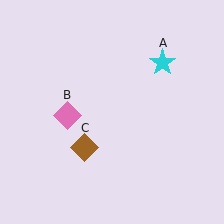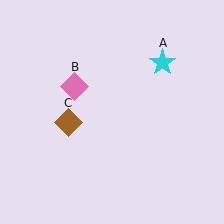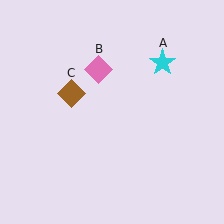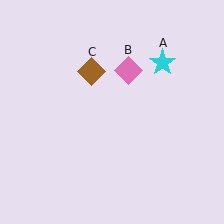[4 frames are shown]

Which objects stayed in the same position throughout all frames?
Cyan star (object A) remained stationary.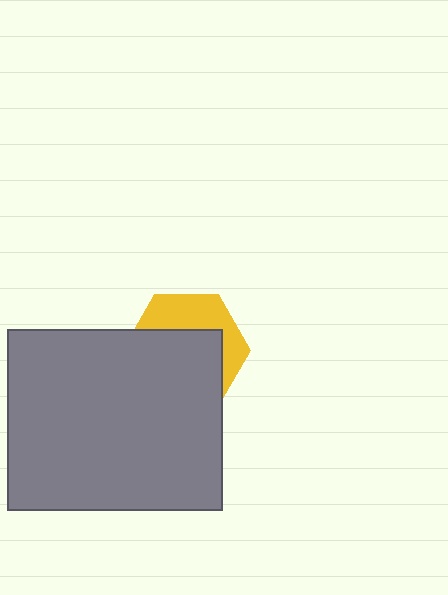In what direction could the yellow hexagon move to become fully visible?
The yellow hexagon could move up. That would shift it out from behind the gray rectangle entirely.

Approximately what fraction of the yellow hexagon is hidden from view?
Roughly 62% of the yellow hexagon is hidden behind the gray rectangle.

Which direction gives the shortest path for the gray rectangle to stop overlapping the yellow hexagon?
Moving down gives the shortest separation.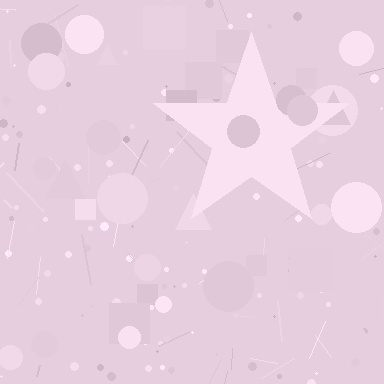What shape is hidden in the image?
A star is hidden in the image.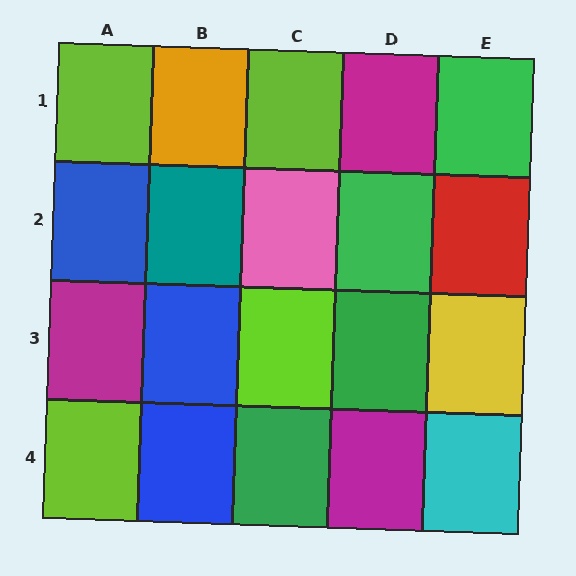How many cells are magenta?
3 cells are magenta.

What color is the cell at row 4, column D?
Magenta.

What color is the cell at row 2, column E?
Red.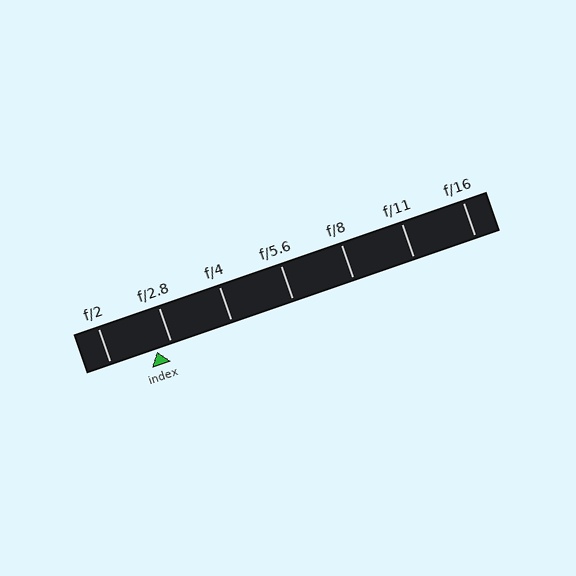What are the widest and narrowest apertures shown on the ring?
The widest aperture shown is f/2 and the narrowest is f/16.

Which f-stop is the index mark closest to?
The index mark is closest to f/2.8.